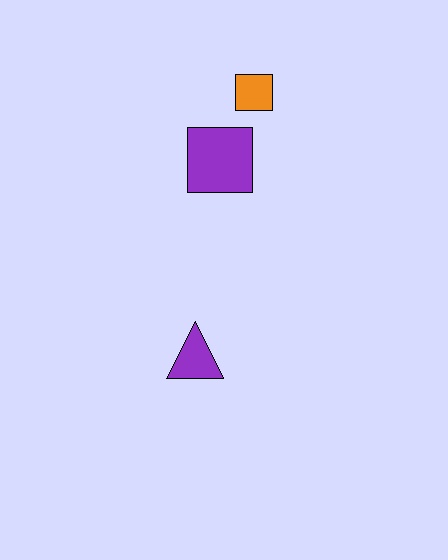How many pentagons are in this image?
There are no pentagons.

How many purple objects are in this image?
There are 2 purple objects.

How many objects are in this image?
There are 3 objects.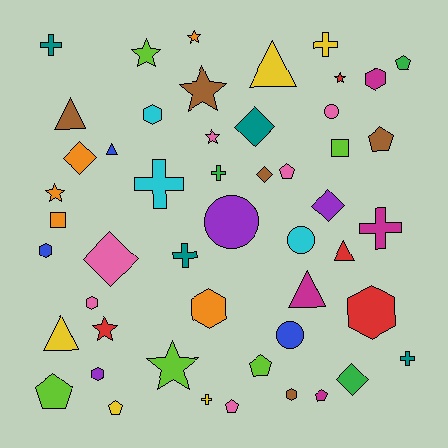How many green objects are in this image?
There are 3 green objects.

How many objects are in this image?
There are 50 objects.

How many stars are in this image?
There are 8 stars.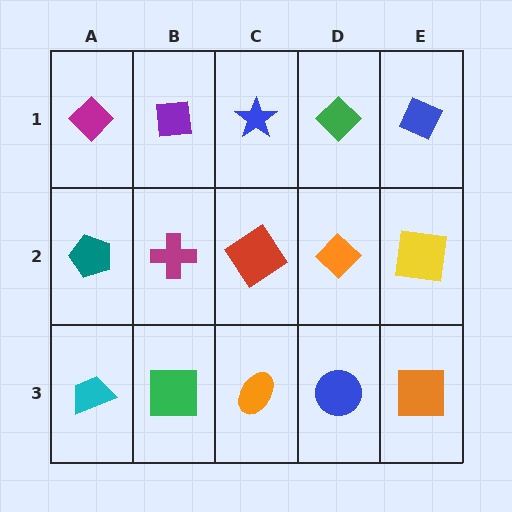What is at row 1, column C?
A blue star.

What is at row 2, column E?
A yellow square.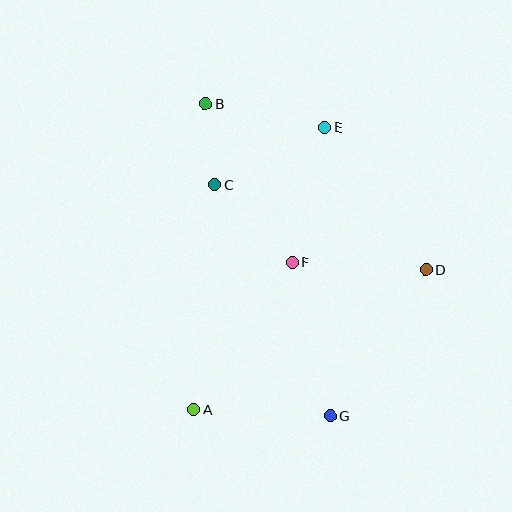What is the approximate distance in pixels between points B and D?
The distance between B and D is approximately 276 pixels.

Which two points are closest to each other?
Points B and C are closest to each other.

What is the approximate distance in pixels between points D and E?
The distance between D and E is approximately 175 pixels.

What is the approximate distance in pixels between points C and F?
The distance between C and F is approximately 110 pixels.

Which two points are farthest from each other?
Points B and G are farthest from each other.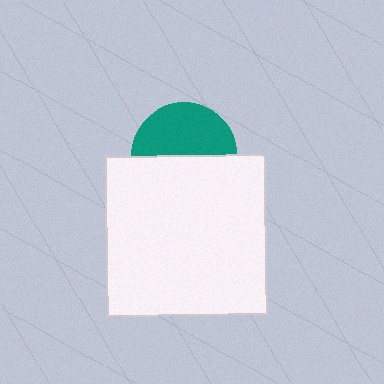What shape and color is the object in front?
The object in front is a white square.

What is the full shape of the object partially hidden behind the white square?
The partially hidden object is a teal circle.